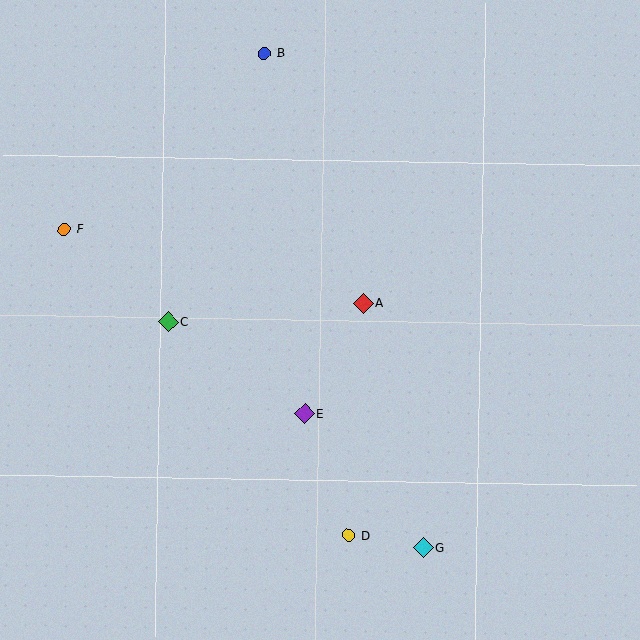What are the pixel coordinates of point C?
Point C is at (168, 322).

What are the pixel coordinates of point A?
Point A is at (364, 303).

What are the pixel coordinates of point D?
Point D is at (349, 535).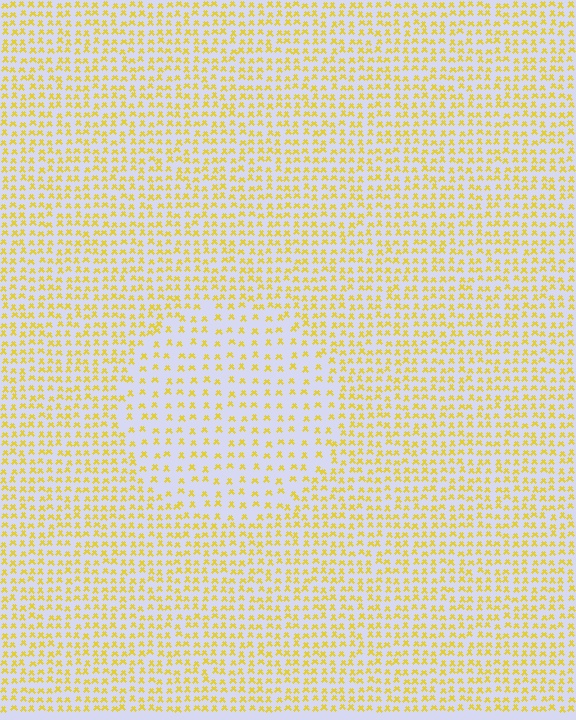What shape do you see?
I see a circle.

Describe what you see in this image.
The image contains small yellow elements arranged at two different densities. A circle-shaped region is visible where the elements are less densely packed than the surrounding area.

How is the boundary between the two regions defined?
The boundary is defined by a change in element density (approximately 1.9x ratio). All elements are the same color, size, and shape.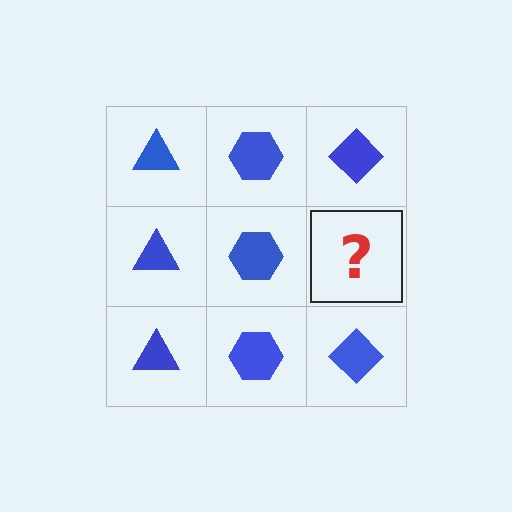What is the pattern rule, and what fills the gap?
The rule is that each column has a consistent shape. The gap should be filled with a blue diamond.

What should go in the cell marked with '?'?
The missing cell should contain a blue diamond.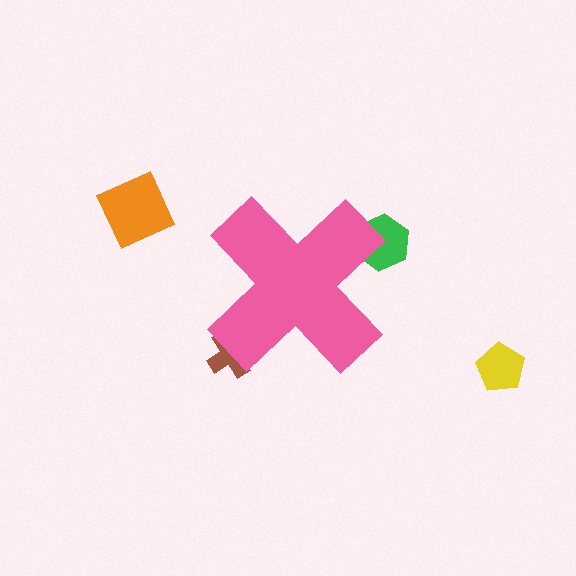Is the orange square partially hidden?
No, the orange square is fully visible.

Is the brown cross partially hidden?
Yes, the brown cross is partially hidden behind the pink cross.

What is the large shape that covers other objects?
A pink cross.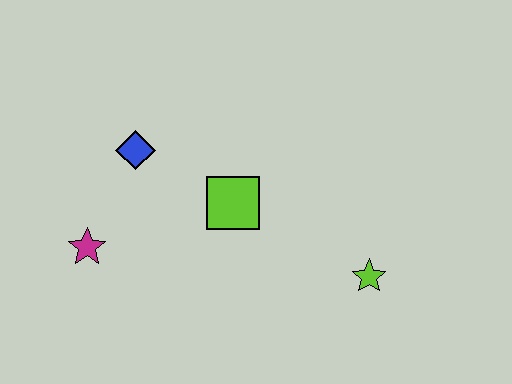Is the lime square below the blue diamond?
Yes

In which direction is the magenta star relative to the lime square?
The magenta star is to the left of the lime square.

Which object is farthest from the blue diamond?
The lime star is farthest from the blue diamond.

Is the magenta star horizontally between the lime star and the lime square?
No